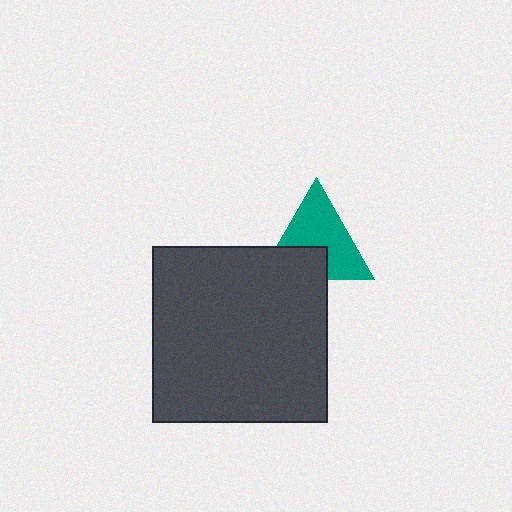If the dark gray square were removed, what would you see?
You would see the complete teal triangle.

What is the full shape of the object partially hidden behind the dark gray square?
The partially hidden object is a teal triangle.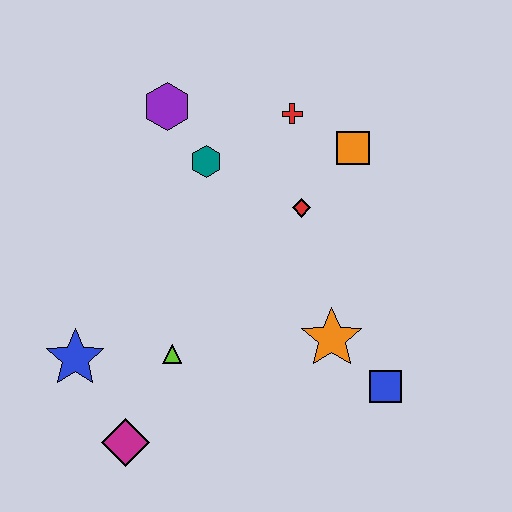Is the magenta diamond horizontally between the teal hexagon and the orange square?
No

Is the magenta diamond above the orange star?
No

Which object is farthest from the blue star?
The orange square is farthest from the blue star.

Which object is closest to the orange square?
The red cross is closest to the orange square.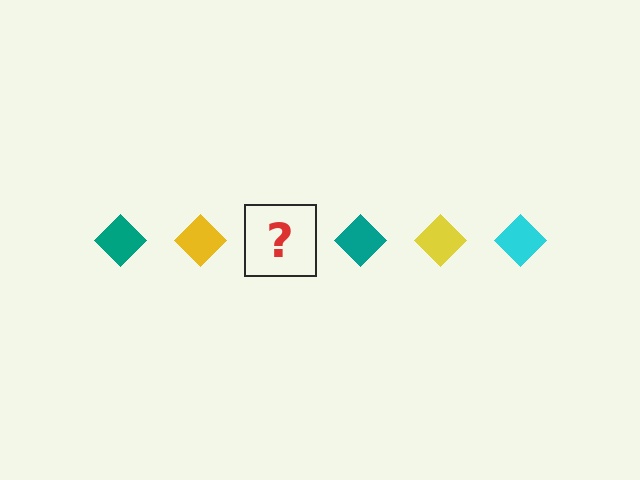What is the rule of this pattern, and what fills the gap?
The rule is that the pattern cycles through teal, yellow, cyan diamonds. The gap should be filled with a cyan diamond.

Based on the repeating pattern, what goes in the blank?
The blank should be a cyan diamond.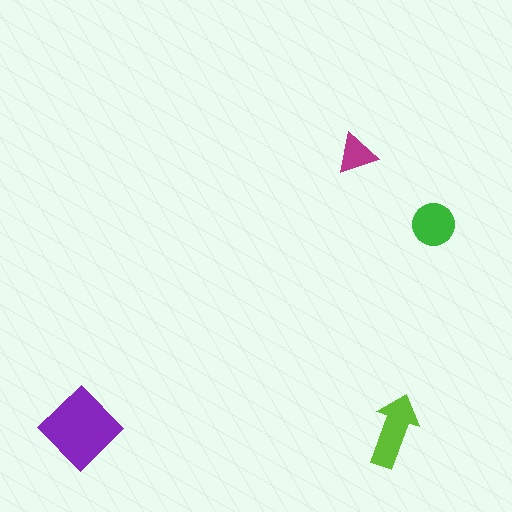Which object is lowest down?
The lime arrow is bottommost.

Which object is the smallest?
The magenta triangle.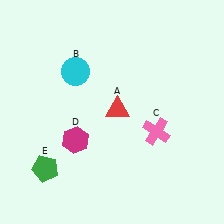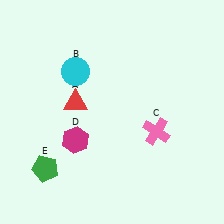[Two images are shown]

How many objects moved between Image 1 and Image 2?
1 object moved between the two images.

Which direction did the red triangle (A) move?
The red triangle (A) moved left.